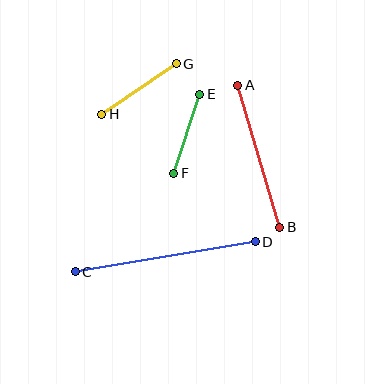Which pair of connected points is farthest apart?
Points C and D are farthest apart.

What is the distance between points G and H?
The distance is approximately 90 pixels.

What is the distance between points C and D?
The distance is approximately 183 pixels.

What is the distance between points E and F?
The distance is approximately 83 pixels.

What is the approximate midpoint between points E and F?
The midpoint is at approximately (187, 134) pixels.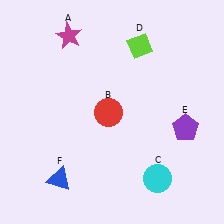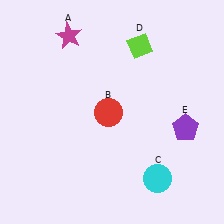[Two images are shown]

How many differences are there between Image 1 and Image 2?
There is 1 difference between the two images.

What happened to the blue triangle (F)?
The blue triangle (F) was removed in Image 2. It was in the bottom-left area of Image 1.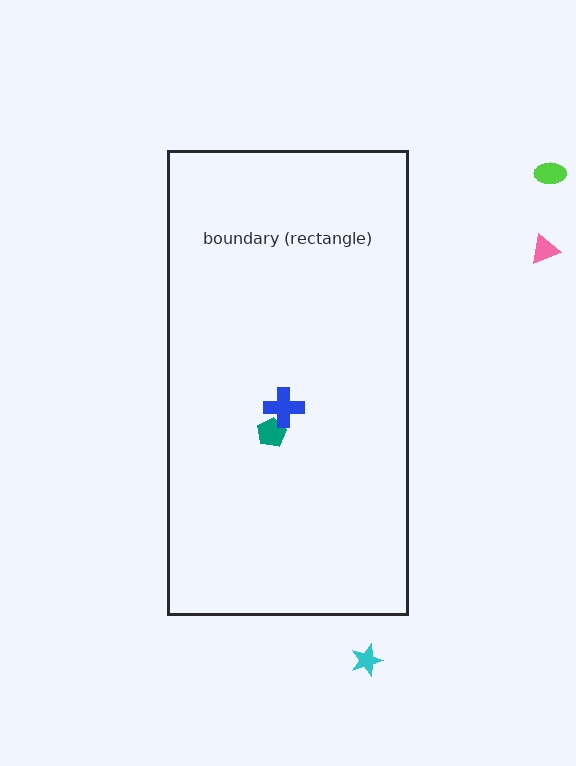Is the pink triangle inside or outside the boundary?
Outside.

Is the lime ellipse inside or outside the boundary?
Outside.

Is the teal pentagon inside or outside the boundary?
Inside.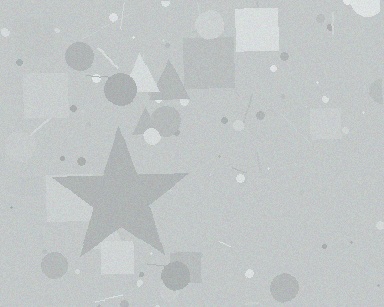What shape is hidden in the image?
A star is hidden in the image.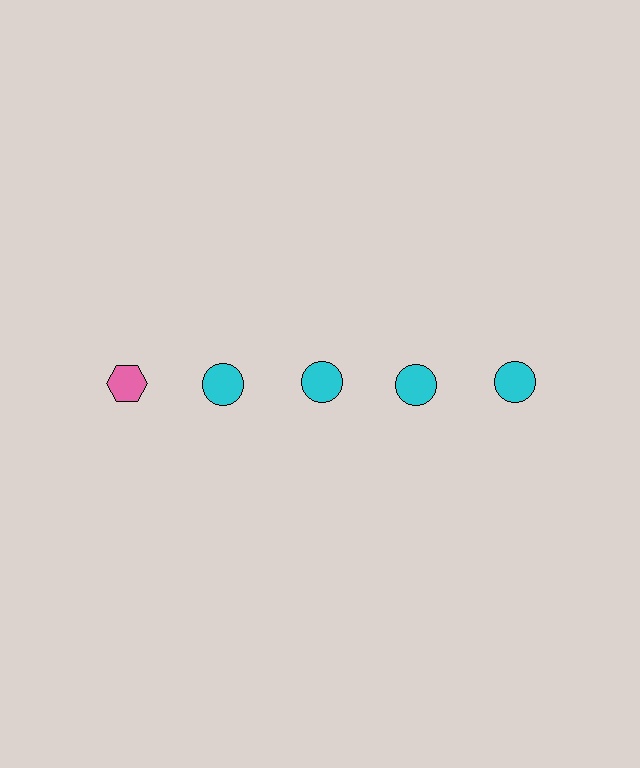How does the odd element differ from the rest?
It differs in both color (pink instead of cyan) and shape (hexagon instead of circle).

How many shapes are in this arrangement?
There are 5 shapes arranged in a grid pattern.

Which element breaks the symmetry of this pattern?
The pink hexagon in the top row, leftmost column breaks the symmetry. All other shapes are cyan circles.